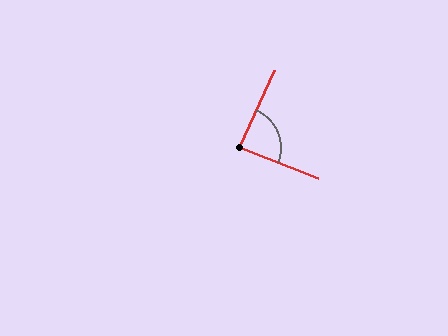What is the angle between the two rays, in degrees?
Approximately 87 degrees.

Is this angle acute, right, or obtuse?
It is approximately a right angle.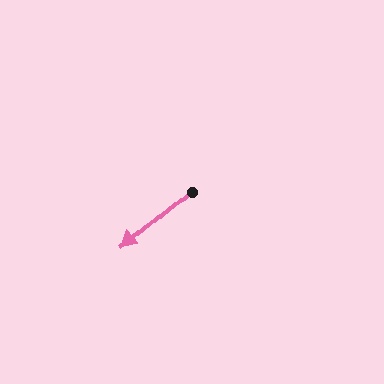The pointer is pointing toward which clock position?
Roughly 8 o'clock.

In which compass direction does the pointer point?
Southwest.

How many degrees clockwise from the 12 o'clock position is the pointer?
Approximately 230 degrees.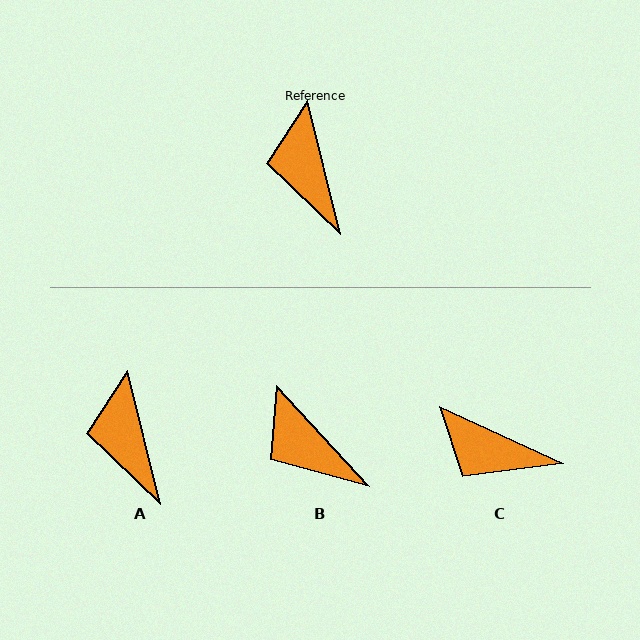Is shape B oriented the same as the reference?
No, it is off by about 29 degrees.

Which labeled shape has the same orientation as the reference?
A.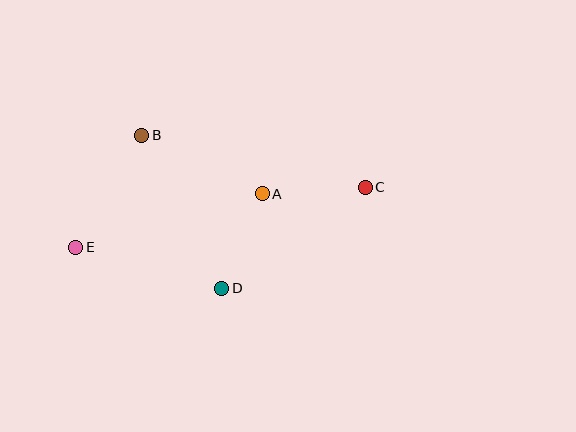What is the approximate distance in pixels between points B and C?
The distance between B and C is approximately 230 pixels.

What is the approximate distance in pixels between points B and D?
The distance between B and D is approximately 172 pixels.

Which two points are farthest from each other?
Points C and E are farthest from each other.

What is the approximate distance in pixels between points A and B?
The distance between A and B is approximately 134 pixels.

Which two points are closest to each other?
Points A and D are closest to each other.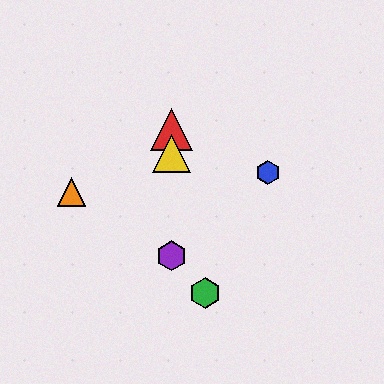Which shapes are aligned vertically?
The red triangle, the yellow triangle, the purple hexagon are aligned vertically.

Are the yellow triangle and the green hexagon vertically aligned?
No, the yellow triangle is at x≈171 and the green hexagon is at x≈205.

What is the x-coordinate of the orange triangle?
The orange triangle is at x≈72.